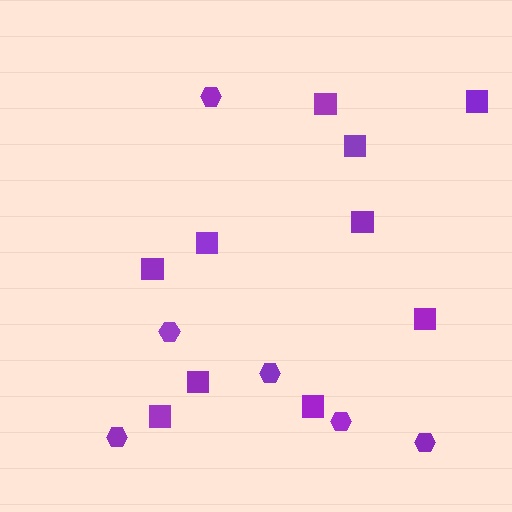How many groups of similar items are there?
There are 2 groups: one group of squares (10) and one group of hexagons (6).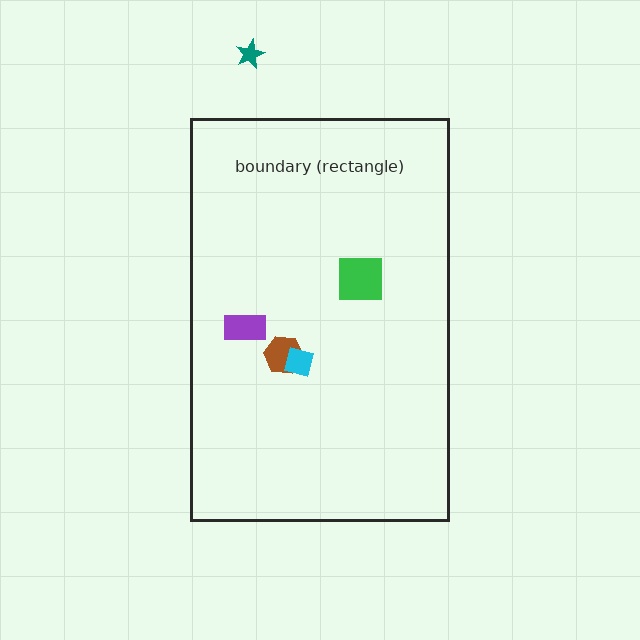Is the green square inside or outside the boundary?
Inside.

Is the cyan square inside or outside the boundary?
Inside.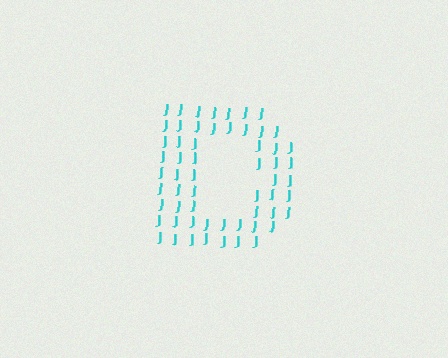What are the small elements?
The small elements are letter J's.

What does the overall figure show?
The overall figure shows the letter D.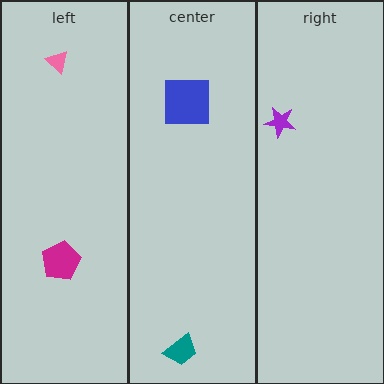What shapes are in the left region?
The pink triangle, the magenta pentagon.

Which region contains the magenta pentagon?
The left region.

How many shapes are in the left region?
2.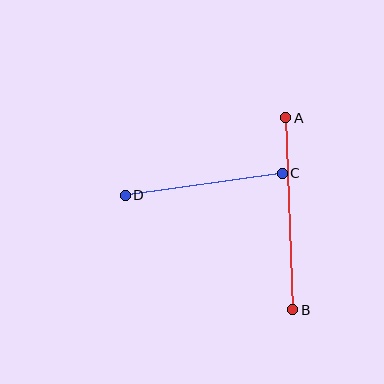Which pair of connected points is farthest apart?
Points A and B are farthest apart.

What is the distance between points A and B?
The distance is approximately 192 pixels.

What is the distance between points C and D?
The distance is approximately 159 pixels.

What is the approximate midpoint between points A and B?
The midpoint is at approximately (289, 214) pixels.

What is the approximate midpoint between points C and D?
The midpoint is at approximately (204, 184) pixels.